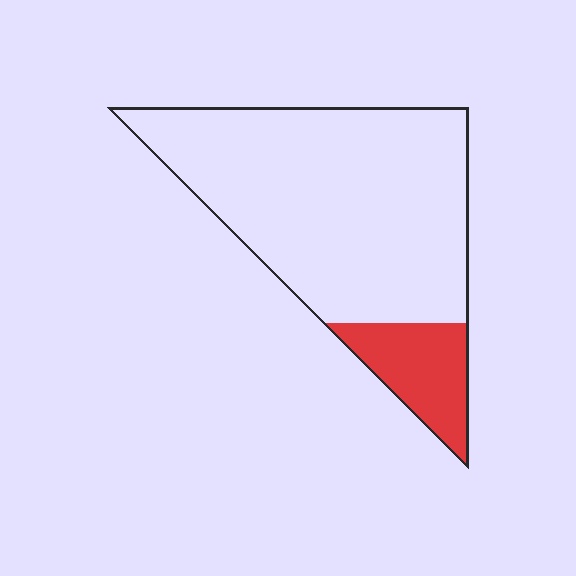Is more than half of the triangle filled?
No.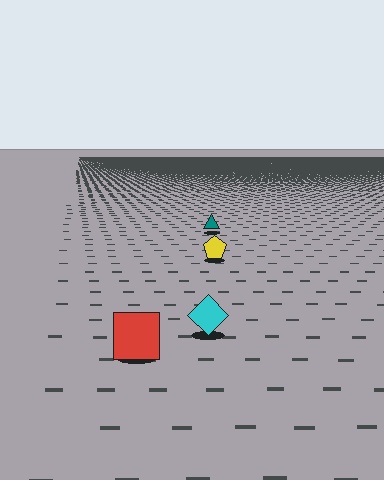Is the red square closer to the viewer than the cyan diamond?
Yes. The red square is closer — you can tell from the texture gradient: the ground texture is coarser near it.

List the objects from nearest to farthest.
From nearest to farthest: the red square, the cyan diamond, the yellow pentagon, the teal triangle.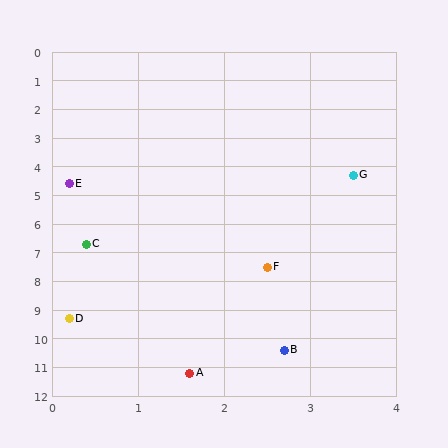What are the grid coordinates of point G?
Point G is at approximately (3.5, 4.3).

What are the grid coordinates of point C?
Point C is at approximately (0.4, 6.7).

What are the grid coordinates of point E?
Point E is at approximately (0.2, 4.6).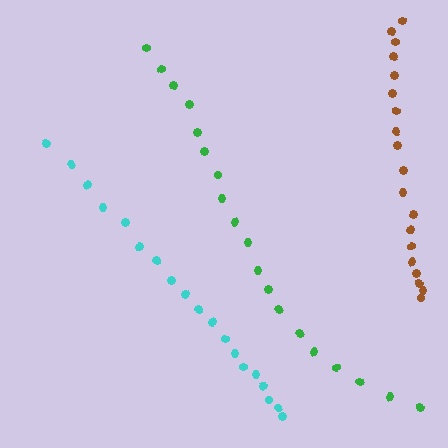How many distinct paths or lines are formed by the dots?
There are 3 distinct paths.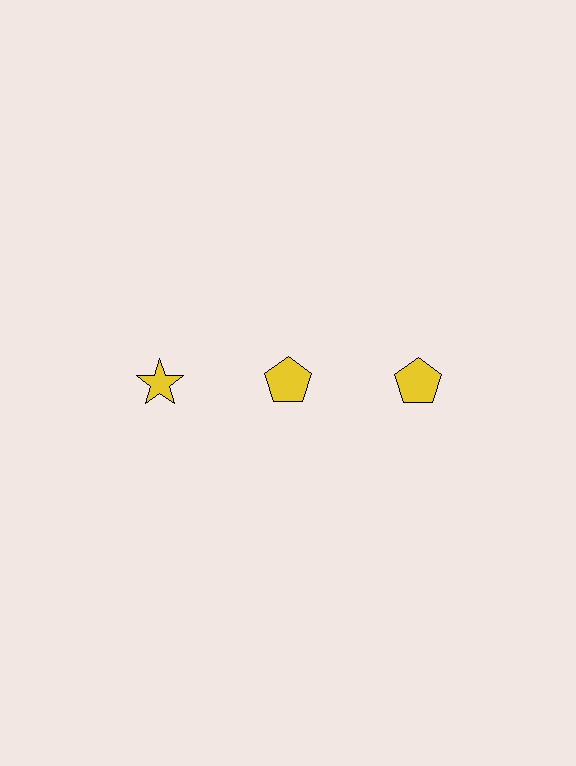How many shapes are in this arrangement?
There are 3 shapes arranged in a grid pattern.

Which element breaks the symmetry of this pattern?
The yellow star in the top row, leftmost column breaks the symmetry. All other shapes are yellow pentagons.